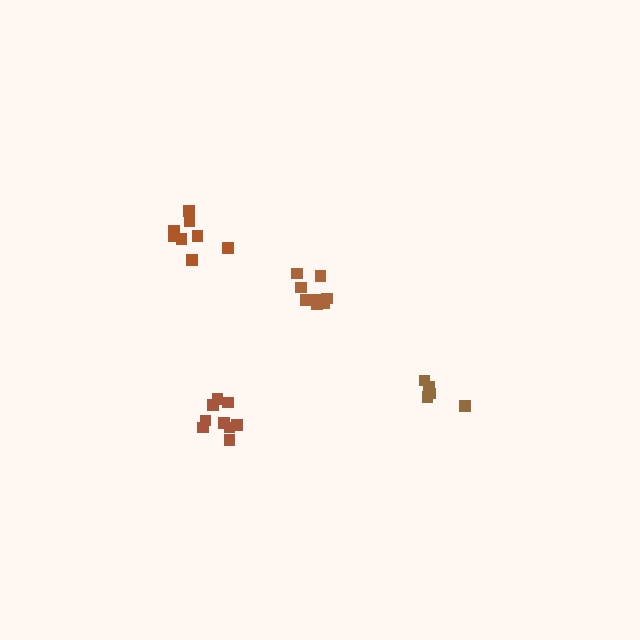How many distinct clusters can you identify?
There are 4 distinct clusters.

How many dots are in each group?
Group 1: 8 dots, Group 2: 5 dots, Group 3: 8 dots, Group 4: 9 dots (30 total).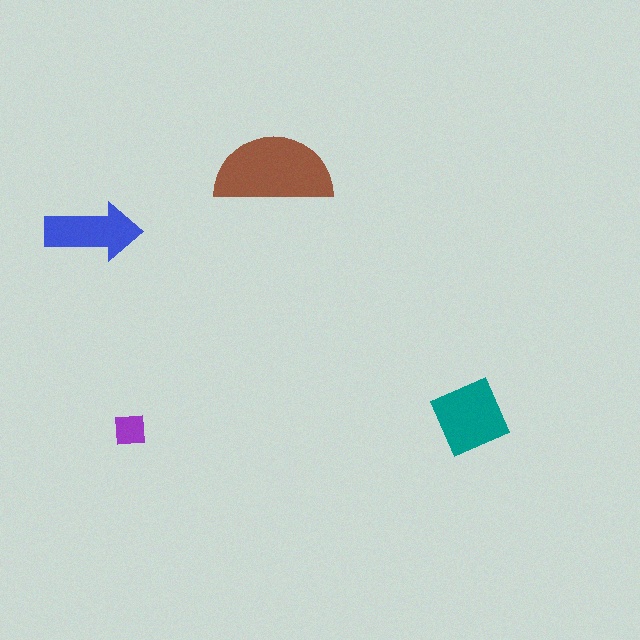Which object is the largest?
The brown semicircle.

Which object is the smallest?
The purple square.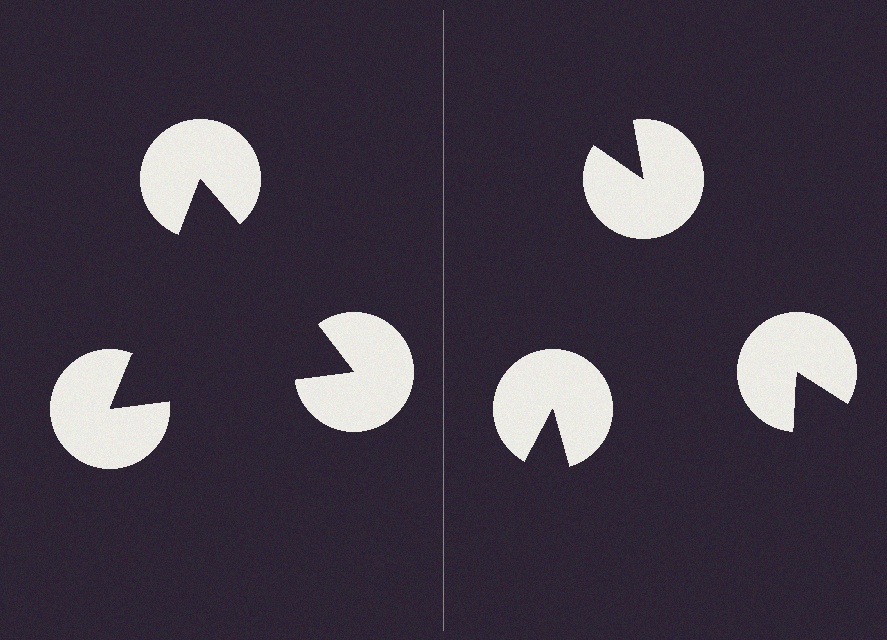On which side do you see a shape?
An illusory triangle appears on the left side. On the right side the wedge cuts are rotated, so no coherent shape forms.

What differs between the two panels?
The pac-man discs are positioned identically on both sides; only the wedge orientations differ. On the left they align to a triangle; on the right they are misaligned.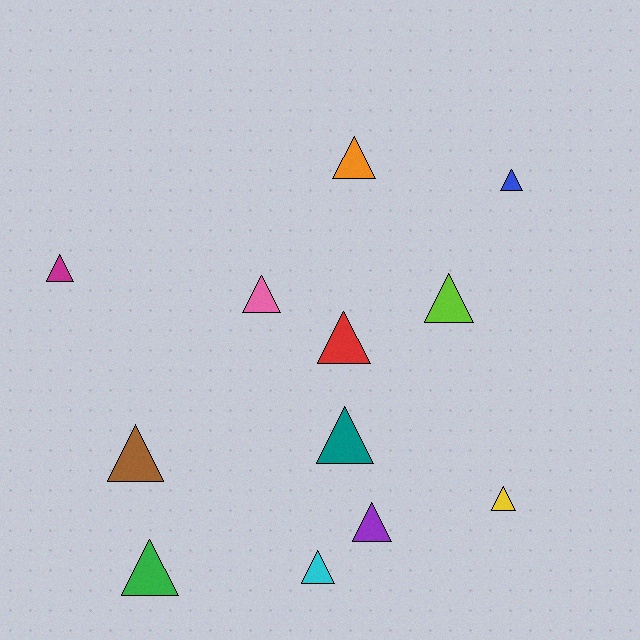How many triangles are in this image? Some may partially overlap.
There are 12 triangles.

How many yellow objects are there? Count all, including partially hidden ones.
There is 1 yellow object.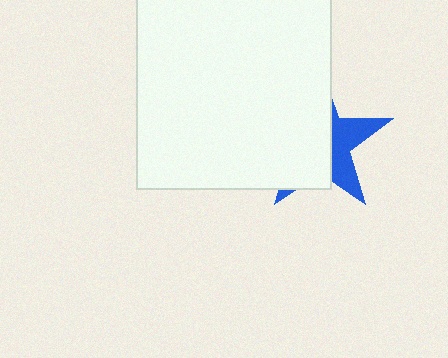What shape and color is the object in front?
The object in front is a white square.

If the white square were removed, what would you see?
You would see the complete blue star.